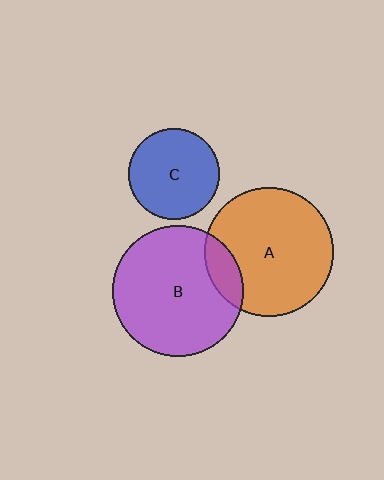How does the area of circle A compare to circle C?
Approximately 2.0 times.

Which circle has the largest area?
Circle B (purple).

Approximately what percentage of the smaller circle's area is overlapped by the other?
Approximately 15%.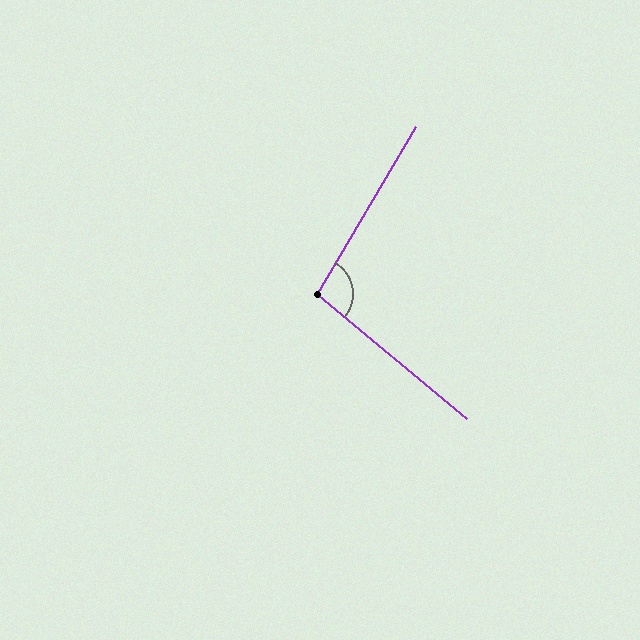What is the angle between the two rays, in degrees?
Approximately 99 degrees.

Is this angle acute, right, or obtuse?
It is obtuse.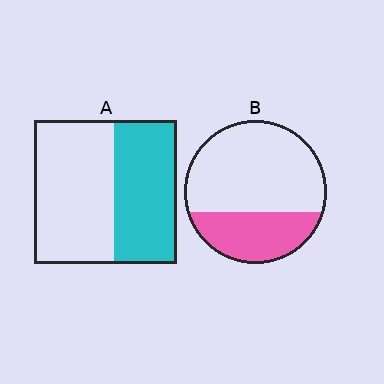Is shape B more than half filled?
No.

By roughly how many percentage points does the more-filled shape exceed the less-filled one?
By roughly 10 percentage points (A over B).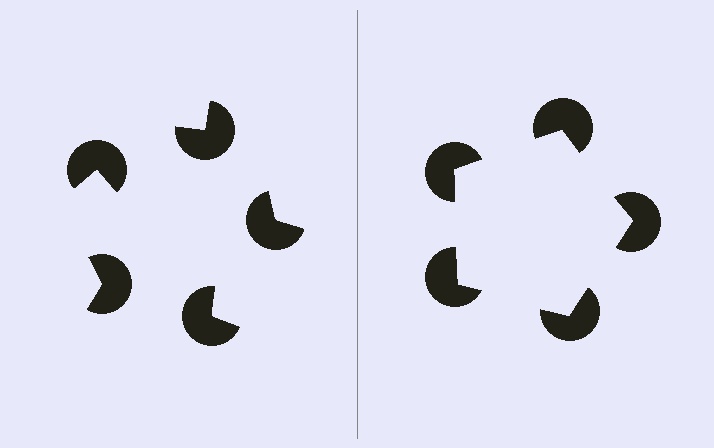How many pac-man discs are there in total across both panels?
10 — 5 on each side.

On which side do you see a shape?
An illusory pentagon appears on the right side. On the left side the wedge cuts are rotated, so no coherent shape forms.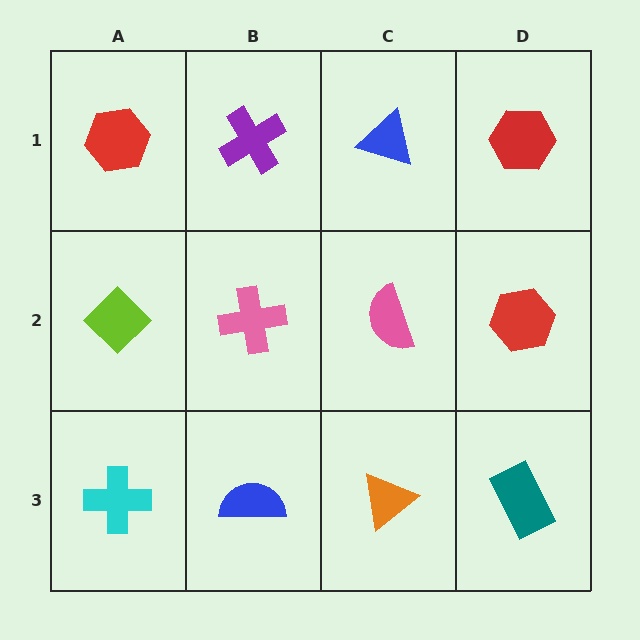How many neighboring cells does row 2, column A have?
3.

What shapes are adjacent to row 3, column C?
A pink semicircle (row 2, column C), a blue semicircle (row 3, column B), a teal rectangle (row 3, column D).